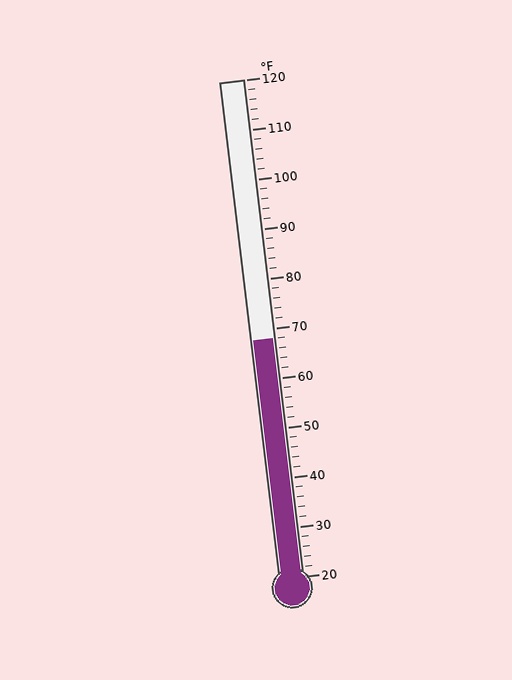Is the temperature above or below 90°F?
The temperature is below 90°F.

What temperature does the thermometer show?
The thermometer shows approximately 68°F.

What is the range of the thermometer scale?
The thermometer scale ranges from 20°F to 120°F.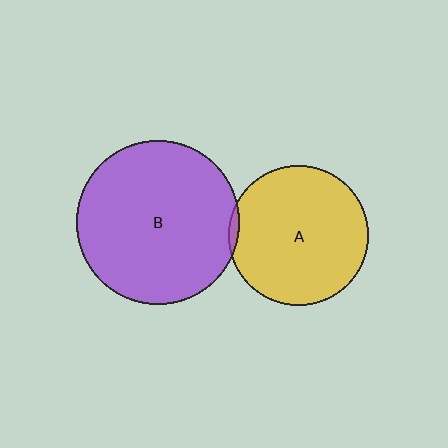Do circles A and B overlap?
Yes.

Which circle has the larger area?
Circle B (purple).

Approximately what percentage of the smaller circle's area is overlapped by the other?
Approximately 5%.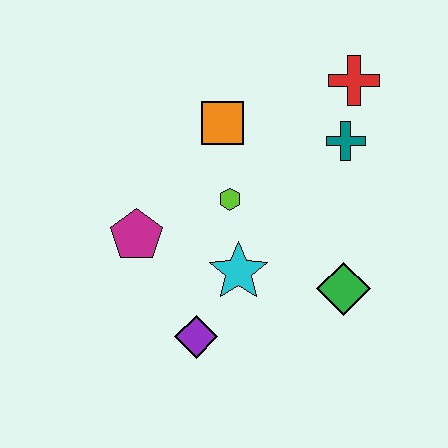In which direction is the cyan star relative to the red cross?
The cyan star is below the red cross.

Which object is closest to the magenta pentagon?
The lime hexagon is closest to the magenta pentagon.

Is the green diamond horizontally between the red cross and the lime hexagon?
Yes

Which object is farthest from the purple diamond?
The red cross is farthest from the purple diamond.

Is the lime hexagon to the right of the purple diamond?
Yes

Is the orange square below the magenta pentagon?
No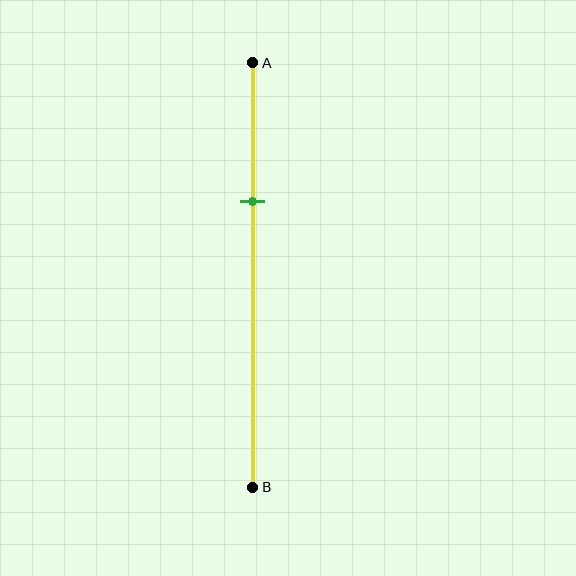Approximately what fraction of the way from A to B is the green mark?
The green mark is approximately 35% of the way from A to B.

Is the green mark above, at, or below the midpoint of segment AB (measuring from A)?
The green mark is above the midpoint of segment AB.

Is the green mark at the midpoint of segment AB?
No, the mark is at about 35% from A, not at the 50% midpoint.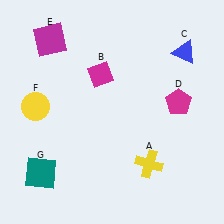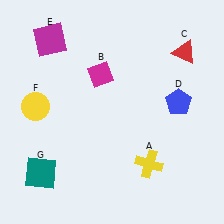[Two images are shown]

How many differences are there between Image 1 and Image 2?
There are 2 differences between the two images.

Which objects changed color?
C changed from blue to red. D changed from magenta to blue.